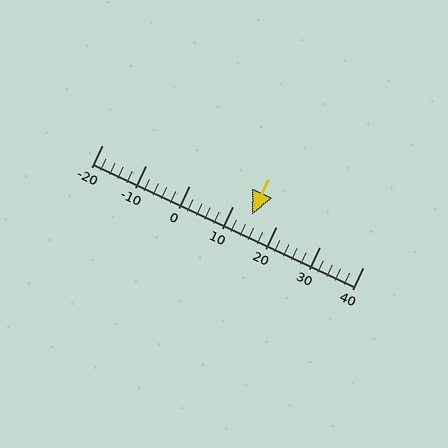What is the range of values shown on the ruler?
The ruler shows values from -20 to 40.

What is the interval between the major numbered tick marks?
The major tick marks are spaced 10 units apart.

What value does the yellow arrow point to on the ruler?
The yellow arrow points to approximately 14.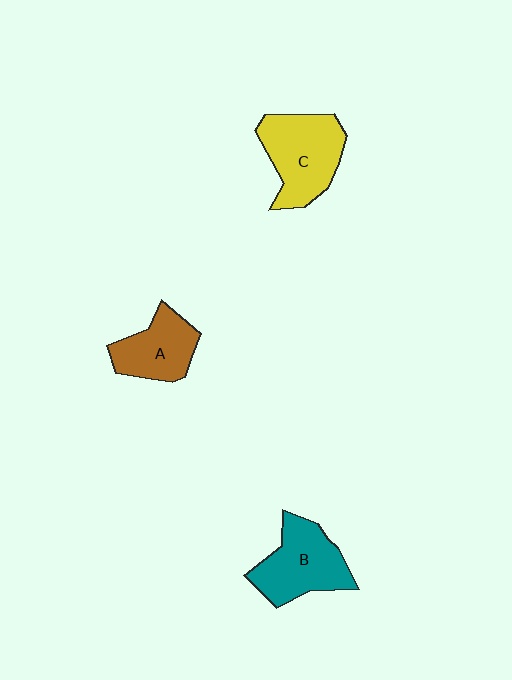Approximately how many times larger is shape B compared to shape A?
Approximately 1.3 times.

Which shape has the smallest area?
Shape A (brown).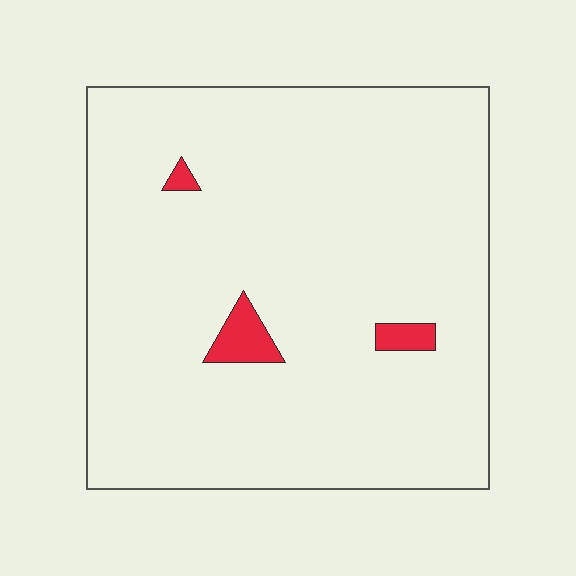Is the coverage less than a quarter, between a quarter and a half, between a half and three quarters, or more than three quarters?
Less than a quarter.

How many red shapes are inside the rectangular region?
3.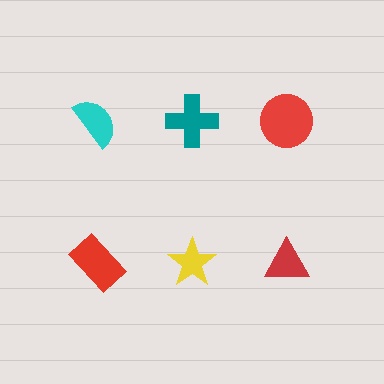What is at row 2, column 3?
A red triangle.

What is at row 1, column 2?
A teal cross.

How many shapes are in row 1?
3 shapes.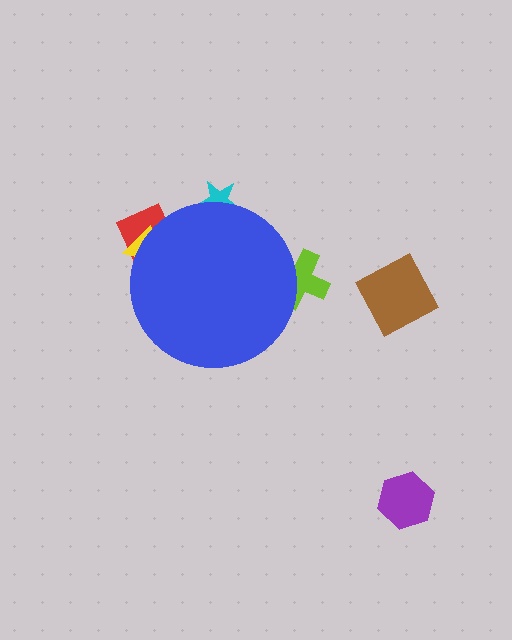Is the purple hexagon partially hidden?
No, the purple hexagon is fully visible.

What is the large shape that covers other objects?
A blue circle.